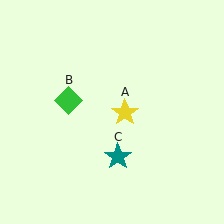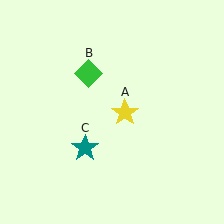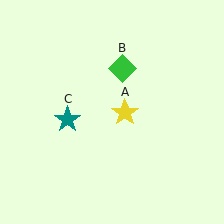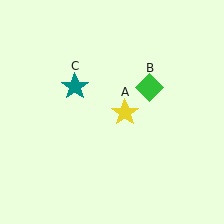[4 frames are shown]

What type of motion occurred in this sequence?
The green diamond (object B), teal star (object C) rotated clockwise around the center of the scene.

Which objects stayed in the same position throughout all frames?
Yellow star (object A) remained stationary.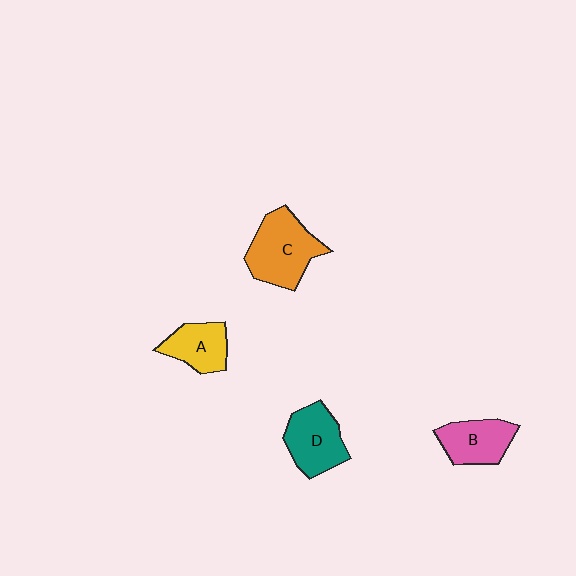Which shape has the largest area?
Shape C (orange).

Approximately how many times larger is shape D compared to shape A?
Approximately 1.2 times.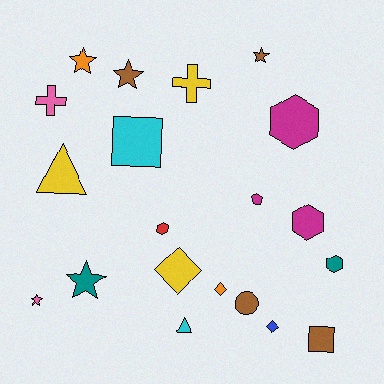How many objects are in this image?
There are 20 objects.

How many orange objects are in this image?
There are 2 orange objects.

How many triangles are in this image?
There are 2 triangles.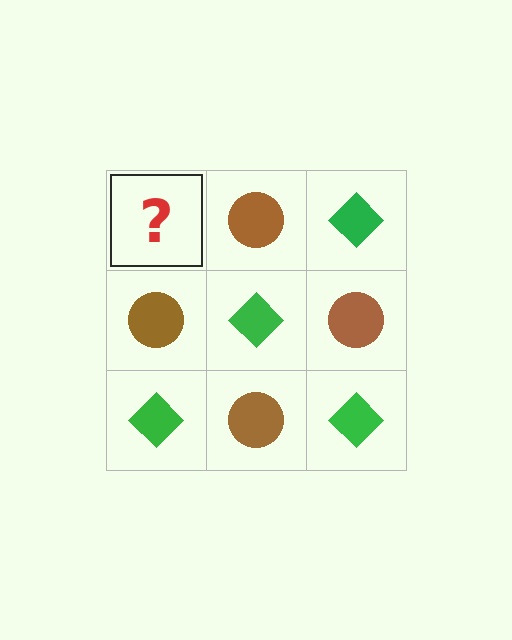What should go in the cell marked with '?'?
The missing cell should contain a green diamond.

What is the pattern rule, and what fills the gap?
The rule is that it alternates green diamond and brown circle in a checkerboard pattern. The gap should be filled with a green diamond.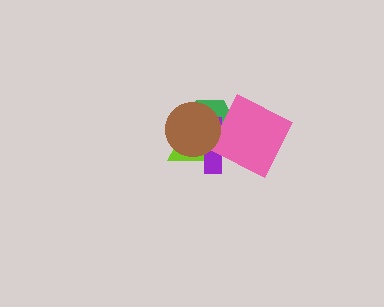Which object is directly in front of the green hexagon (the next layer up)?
The purple cross is directly in front of the green hexagon.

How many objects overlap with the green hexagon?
4 objects overlap with the green hexagon.